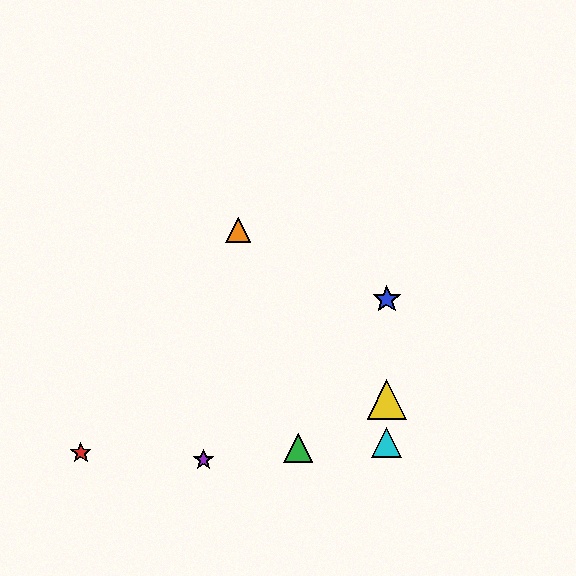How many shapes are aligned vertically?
3 shapes (the blue star, the yellow triangle, the cyan triangle) are aligned vertically.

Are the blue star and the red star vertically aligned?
No, the blue star is at x≈387 and the red star is at x≈81.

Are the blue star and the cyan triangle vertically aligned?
Yes, both are at x≈387.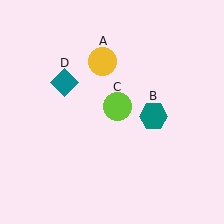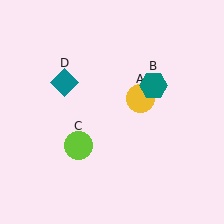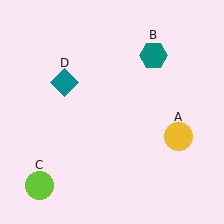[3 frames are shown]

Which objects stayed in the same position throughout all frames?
Teal diamond (object D) remained stationary.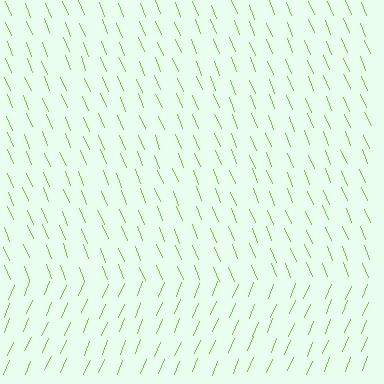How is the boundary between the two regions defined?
The boundary is defined purely by a change in line orientation (approximately 45 degrees difference). All lines are the same color and thickness.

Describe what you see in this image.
The image is filled with small lime line segments. A rectangle region in the image has lines oriented differently from the surrounding lines, creating a visible texture boundary.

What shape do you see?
I see a rectangle.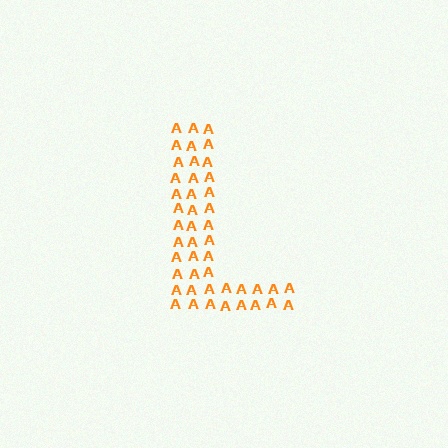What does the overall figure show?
The overall figure shows the letter L.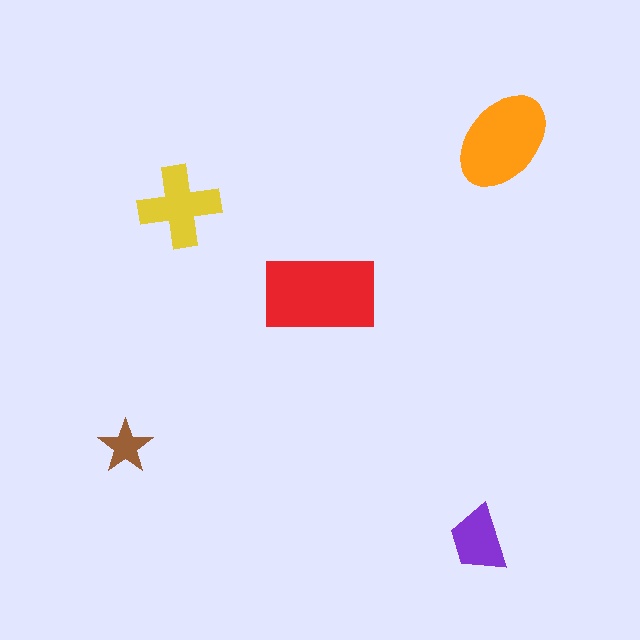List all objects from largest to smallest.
The red rectangle, the orange ellipse, the yellow cross, the purple trapezoid, the brown star.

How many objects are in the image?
There are 5 objects in the image.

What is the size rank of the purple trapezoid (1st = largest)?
4th.